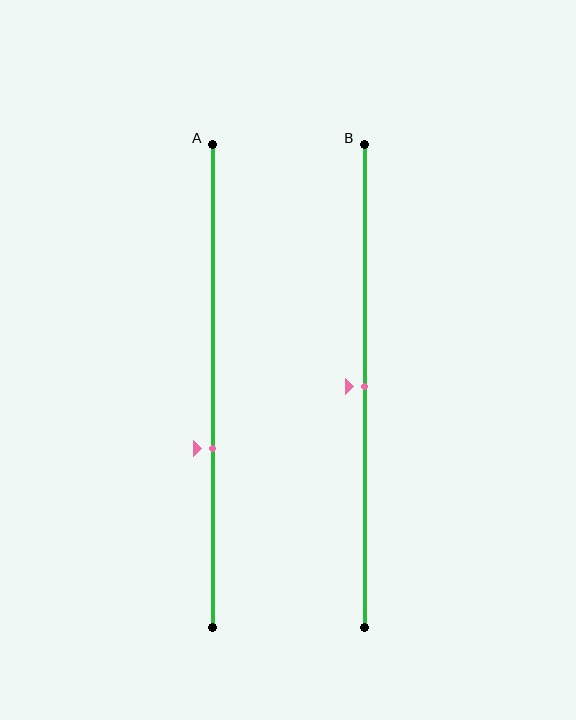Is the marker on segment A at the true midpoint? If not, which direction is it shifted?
No, the marker on segment A is shifted downward by about 13% of the segment length.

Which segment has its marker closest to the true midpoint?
Segment B has its marker closest to the true midpoint.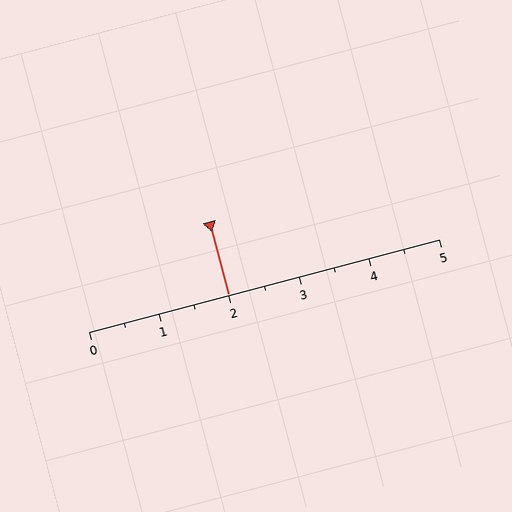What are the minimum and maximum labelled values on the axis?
The axis runs from 0 to 5.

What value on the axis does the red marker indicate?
The marker indicates approximately 2.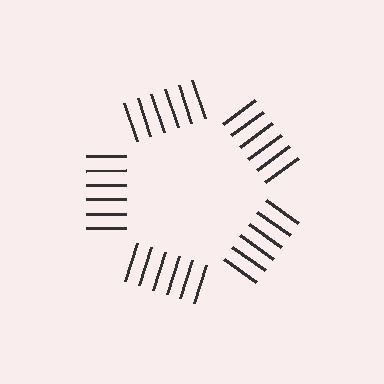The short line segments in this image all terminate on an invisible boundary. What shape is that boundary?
An illusory pentagon — the line segments terminate on its edges but no continuous stroke is drawn.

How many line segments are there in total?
30 — 6 along each of the 5 edges.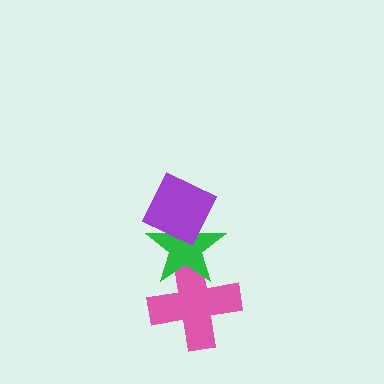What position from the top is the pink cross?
The pink cross is 3rd from the top.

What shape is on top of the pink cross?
The green star is on top of the pink cross.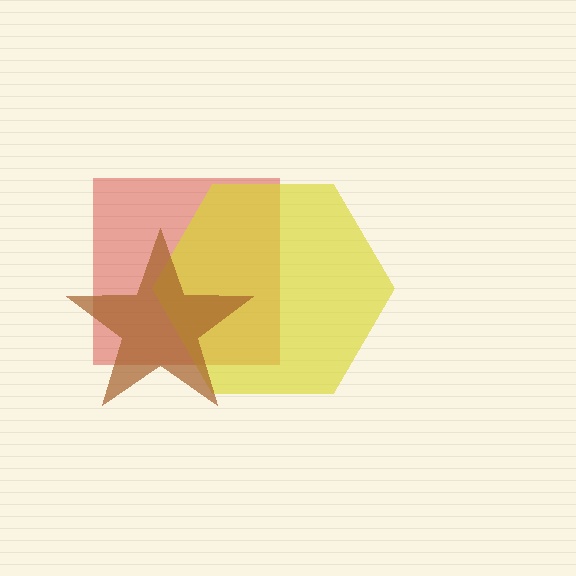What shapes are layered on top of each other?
The layered shapes are: a red square, a yellow hexagon, a brown star.